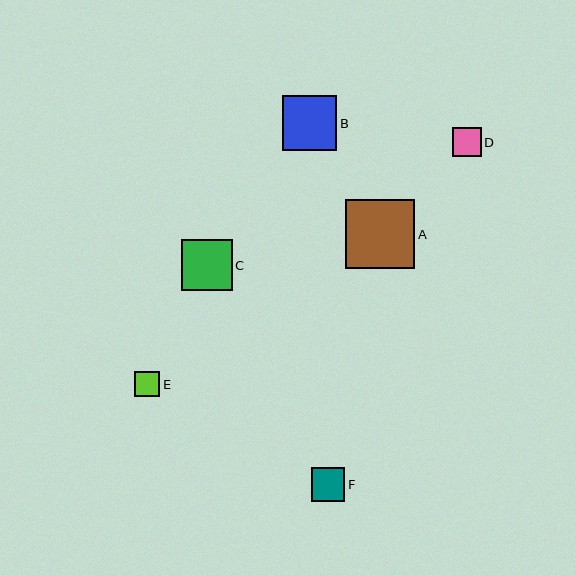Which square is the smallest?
Square E is the smallest with a size of approximately 25 pixels.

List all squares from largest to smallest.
From largest to smallest: A, B, C, F, D, E.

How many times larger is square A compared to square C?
Square A is approximately 1.4 times the size of square C.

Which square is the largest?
Square A is the largest with a size of approximately 69 pixels.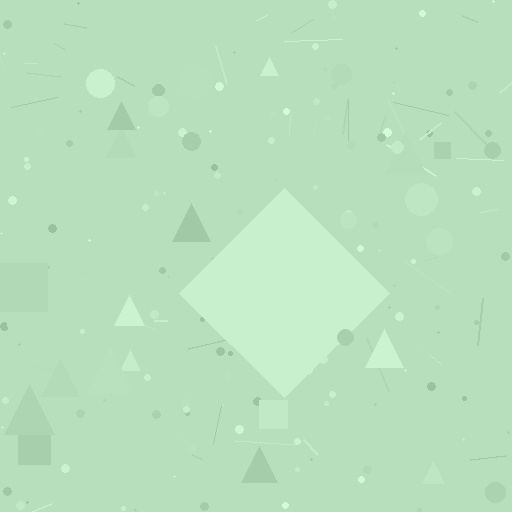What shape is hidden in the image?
A diamond is hidden in the image.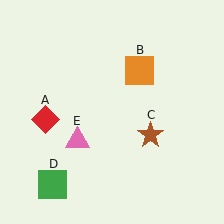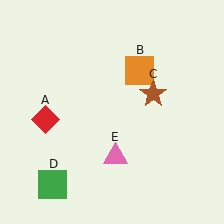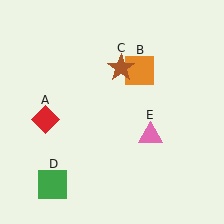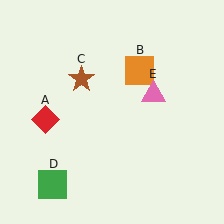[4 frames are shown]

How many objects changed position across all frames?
2 objects changed position: brown star (object C), pink triangle (object E).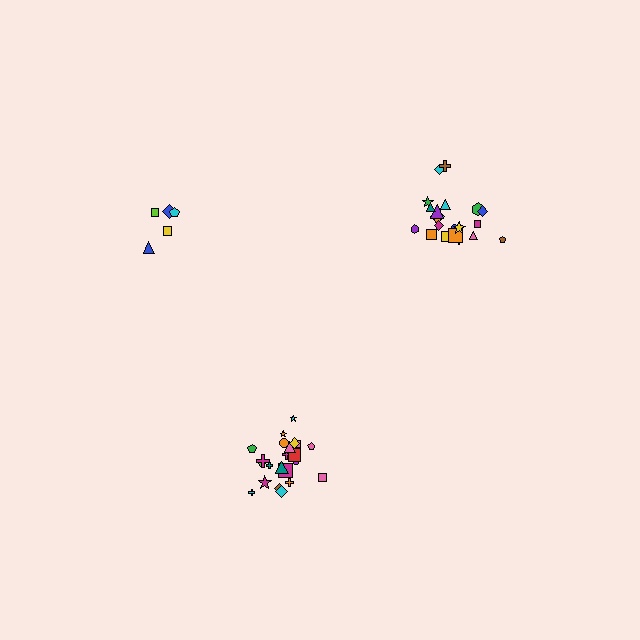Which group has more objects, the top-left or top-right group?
The top-right group.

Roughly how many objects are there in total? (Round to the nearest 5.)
Roughly 50 objects in total.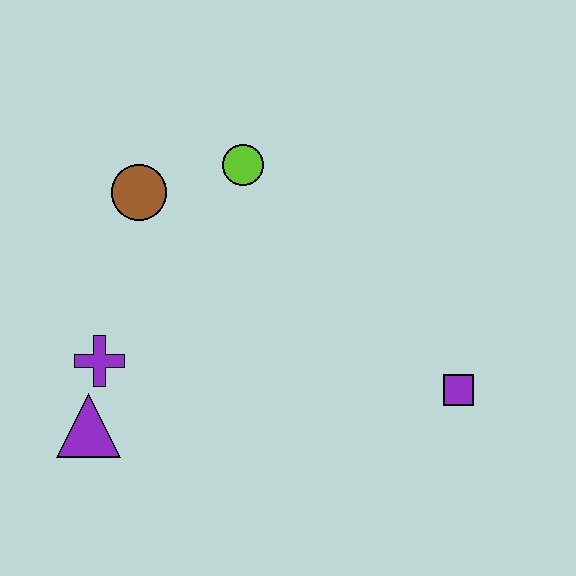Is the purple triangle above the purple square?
No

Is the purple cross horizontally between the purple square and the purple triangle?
Yes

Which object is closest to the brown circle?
The lime circle is closest to the brown circle.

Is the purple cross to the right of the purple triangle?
Yes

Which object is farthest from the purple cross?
The purple square is farthest from the purple cross.